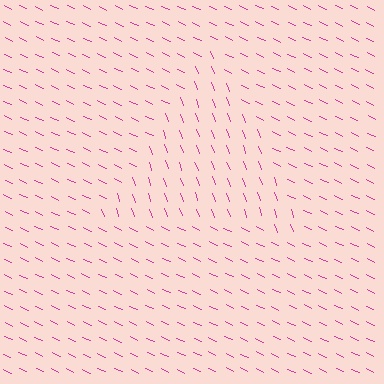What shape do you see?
I see a triangle.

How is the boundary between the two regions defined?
The boundary is defined purely by a change in line orientation (approximately 45 degrees difference). All lines are the same color and thickness.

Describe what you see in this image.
The image is filled with small magenta line segments. A triangle region in the image has lines oriented differently from the surrounding lines, creating a visible texture boundary.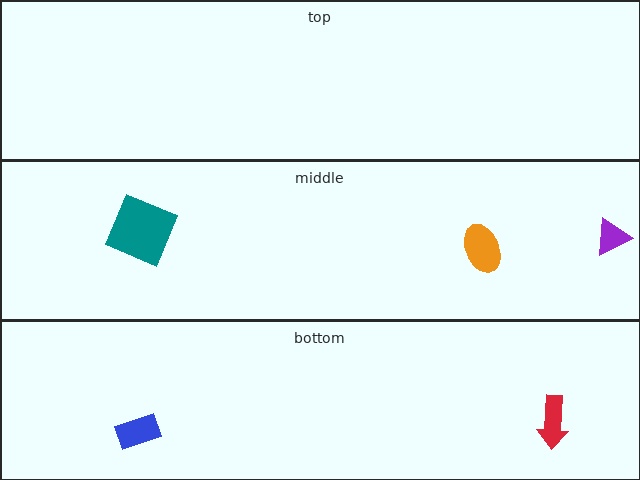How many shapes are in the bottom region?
2.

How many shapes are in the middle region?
3.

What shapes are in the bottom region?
The red arrow, the blue rectangle.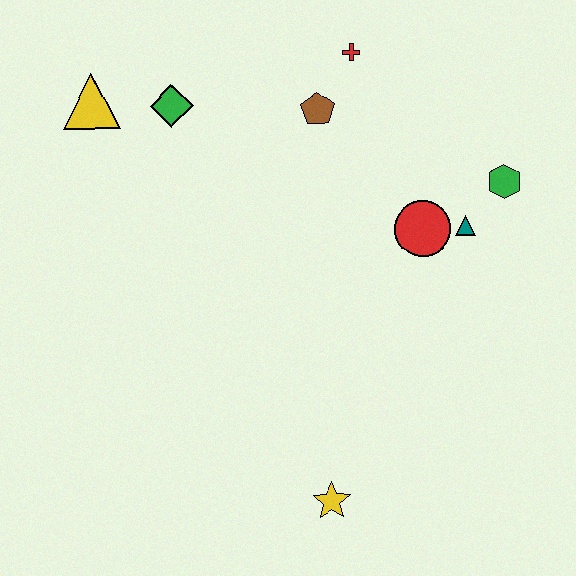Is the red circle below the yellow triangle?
Yes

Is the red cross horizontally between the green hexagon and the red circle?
No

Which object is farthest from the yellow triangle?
The yellow star is farthest from the yellow triangle.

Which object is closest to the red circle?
The teal triangle is closest to the red circle.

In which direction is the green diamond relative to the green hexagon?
The green diamond is to the left of the green hexagon.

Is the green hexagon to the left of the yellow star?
No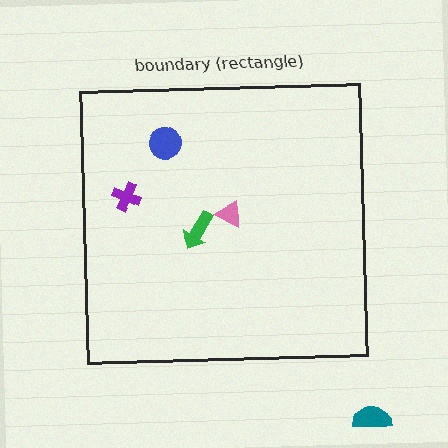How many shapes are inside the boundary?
4 inside, 1 outside.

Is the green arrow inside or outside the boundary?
Inside.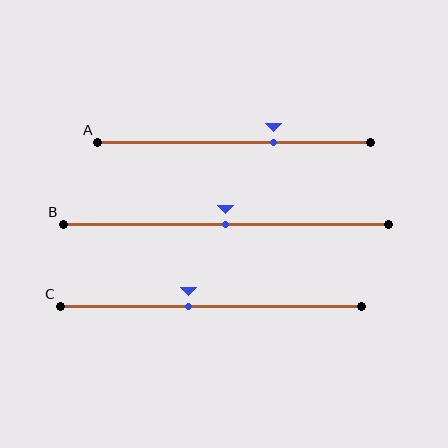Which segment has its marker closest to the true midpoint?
Segment B has its marker closest to the true midpoint.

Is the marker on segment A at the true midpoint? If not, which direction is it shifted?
No, the marker on segment A is shifted to the right by about 14% of the segment length.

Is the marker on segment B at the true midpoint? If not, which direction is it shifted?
Yes, the marker on segment B is at the true midpoint.